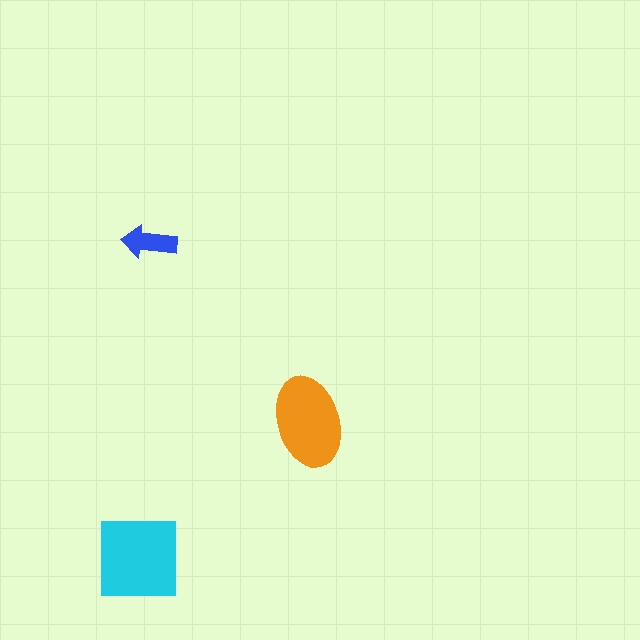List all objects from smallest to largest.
The blue arrow, the orange ellipse, the cyan square.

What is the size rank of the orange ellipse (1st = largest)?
2nd.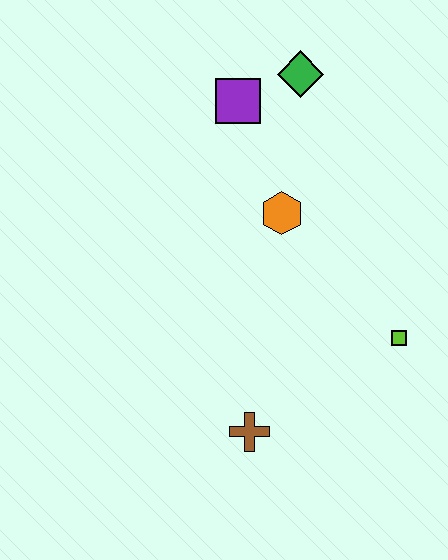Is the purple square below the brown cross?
No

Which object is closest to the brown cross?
The lime square is closest to the brown cross.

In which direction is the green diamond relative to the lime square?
The green diamond is above the lime square.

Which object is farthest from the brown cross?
The green diamond is farthest from the brown cross.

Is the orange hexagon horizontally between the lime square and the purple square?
Yes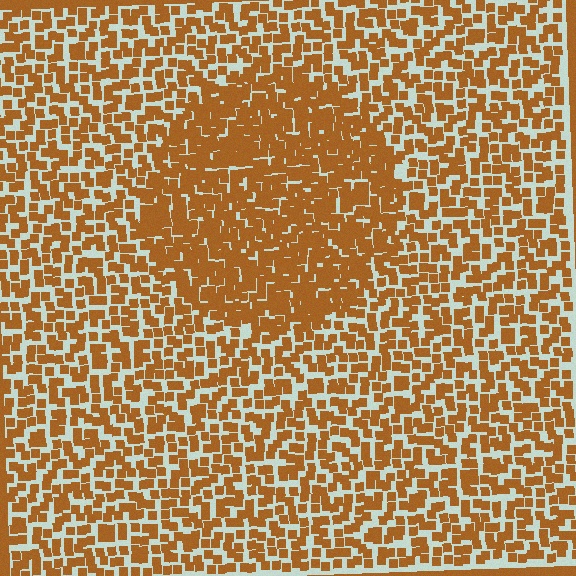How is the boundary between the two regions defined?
The boundary is defined by a change in element density (approximately 1.7x ratio). All elements are the same color, size, and shape.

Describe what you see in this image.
The image contains small brown elements arranged at two different densities. A circle-shaped region is visible where the elements are more densely packed than the surrounding area.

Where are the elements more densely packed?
The elements are more densely packed inside the circle boundary.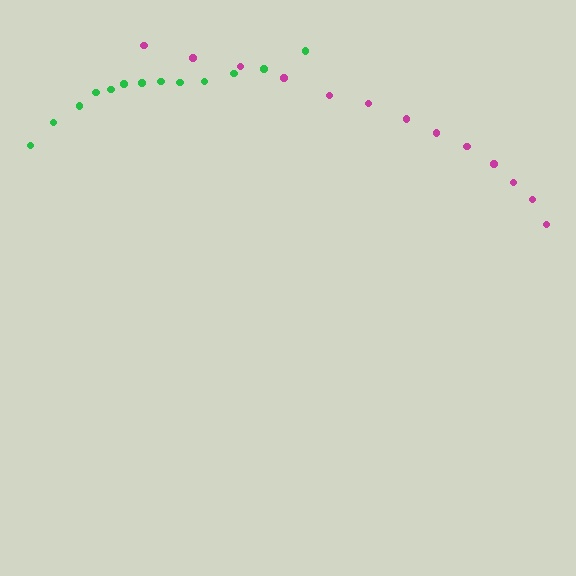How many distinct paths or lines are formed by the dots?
There are 2 distinct paths.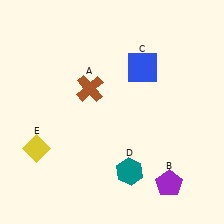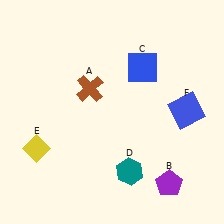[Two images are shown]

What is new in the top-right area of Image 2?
A blue square (F) was added in the top-right area of Image 2.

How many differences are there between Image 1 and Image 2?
There is 1 difference between the two images.